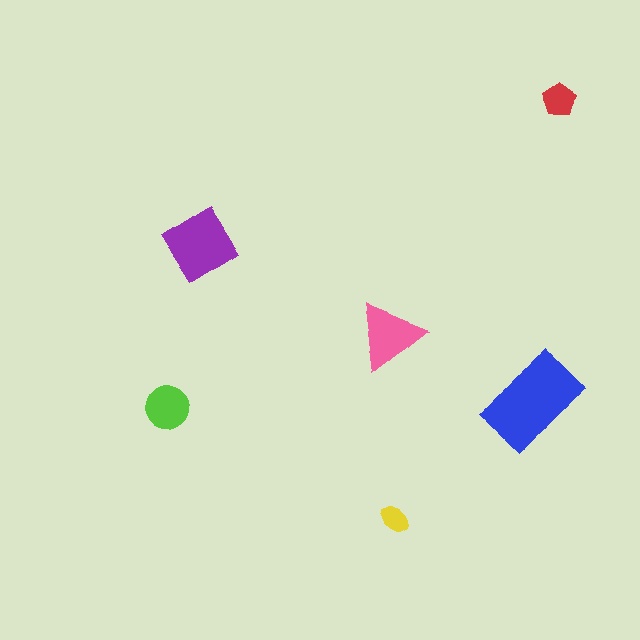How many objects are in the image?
There are 6 objects in the image.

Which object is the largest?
The blue rectangle.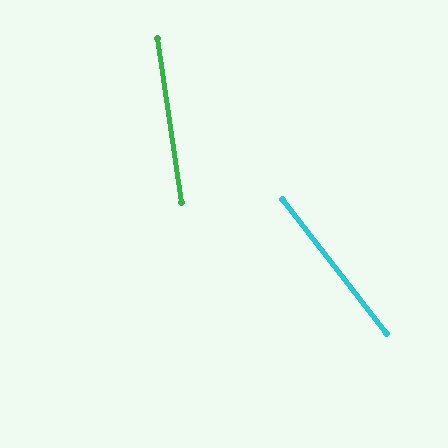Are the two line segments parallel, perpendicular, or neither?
Neither parallel nor perpendicular — they differ by about 29°.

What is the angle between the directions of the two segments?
Approximately 29 degrees.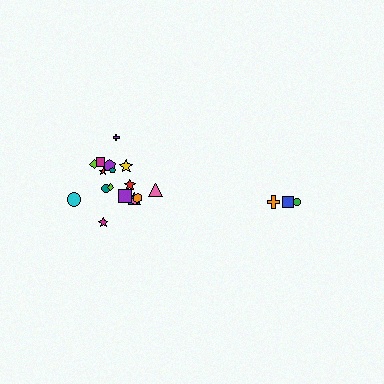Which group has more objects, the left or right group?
The left group.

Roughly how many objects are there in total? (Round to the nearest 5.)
Roughly 20 objects in total.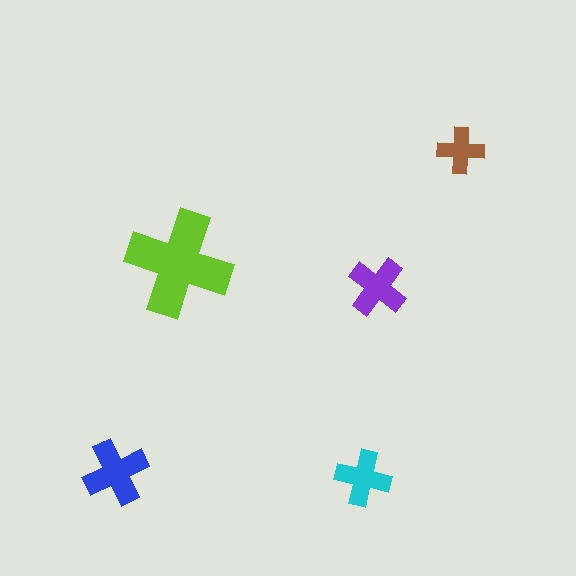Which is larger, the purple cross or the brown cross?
The purple one.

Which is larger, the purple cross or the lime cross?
The lime one.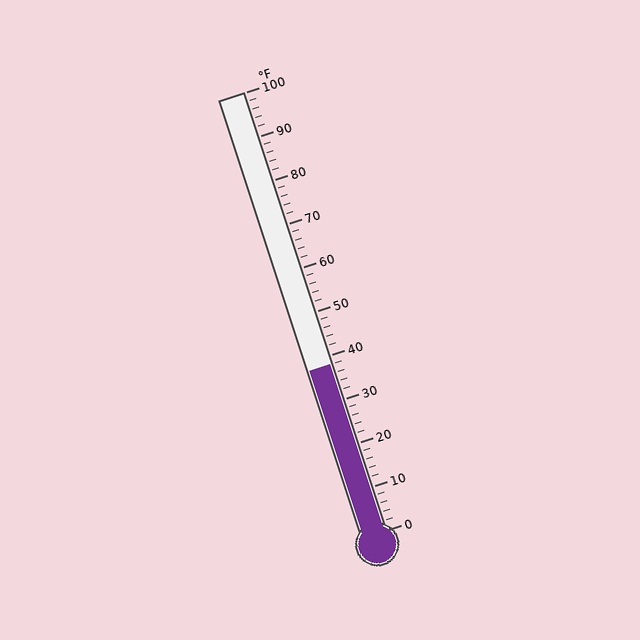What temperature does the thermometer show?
The thermometer shows approximately 38°F.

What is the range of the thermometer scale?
The thermometer scale ranges from 0°F to 100°F.